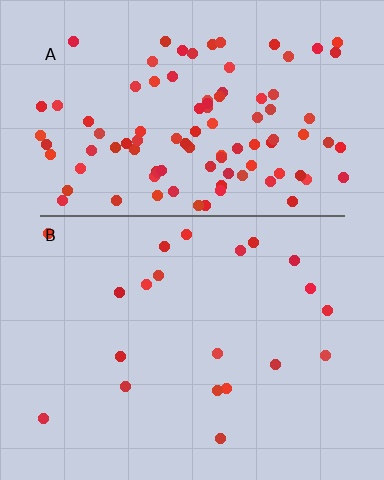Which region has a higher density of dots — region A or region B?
A (the top).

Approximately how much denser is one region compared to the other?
Approximately 5.1× — region A over region B.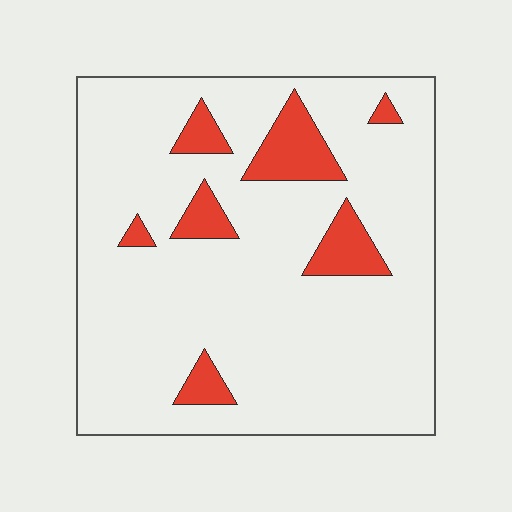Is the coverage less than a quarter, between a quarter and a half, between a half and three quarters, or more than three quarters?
Less than a quarter.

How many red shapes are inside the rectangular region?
7.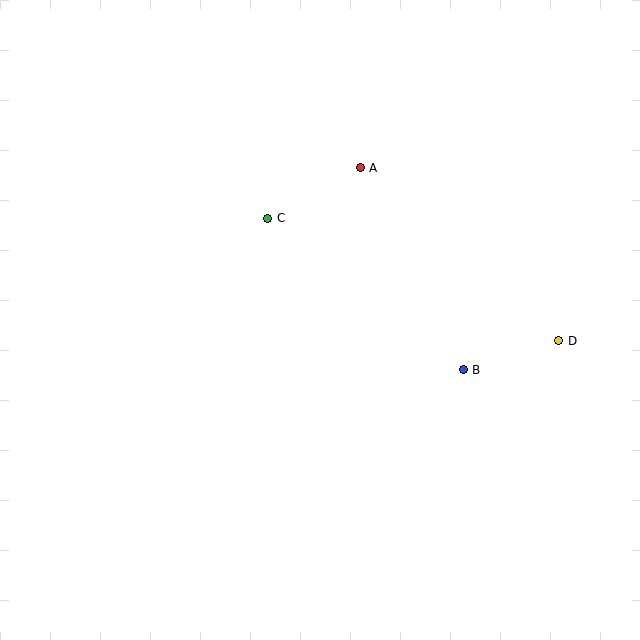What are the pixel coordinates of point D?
Point D is at (559, 341).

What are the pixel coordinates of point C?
Point C is at (268, 218).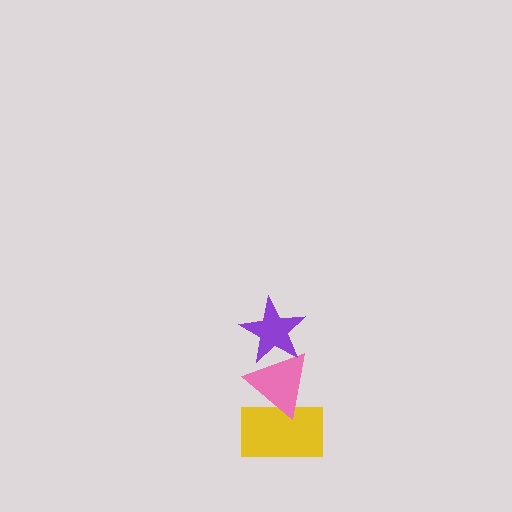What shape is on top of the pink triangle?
The purple star is on top of the pink triangle.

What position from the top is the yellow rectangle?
The yellow rectangle is 3rd from the top.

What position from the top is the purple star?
The purple star is 1st from the top.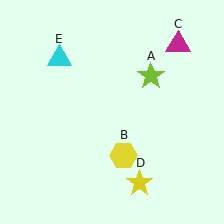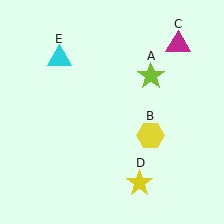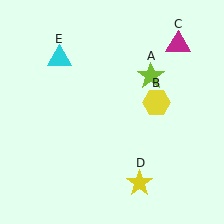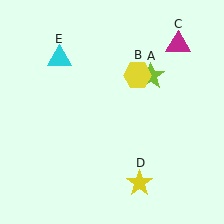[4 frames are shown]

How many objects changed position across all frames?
1 object changed position: yellow hexagon (object B).